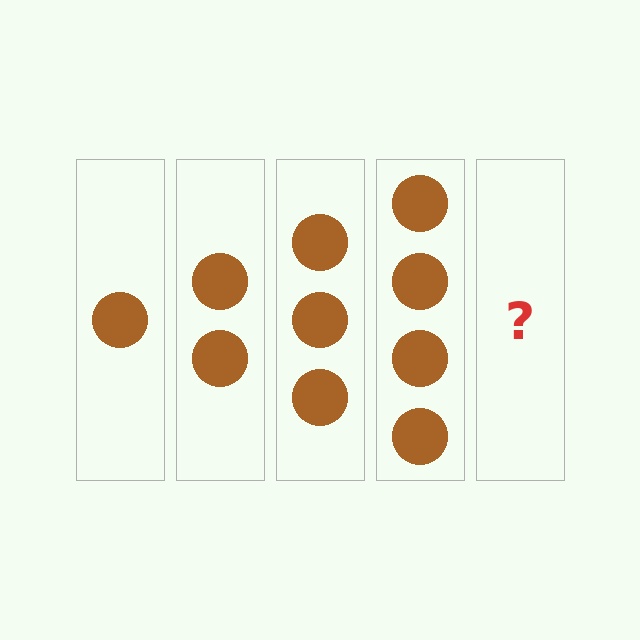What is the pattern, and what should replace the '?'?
The pattern is that each step adds one more circle. The '?' should be 5 circles.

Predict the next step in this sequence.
The next step is 5 circles.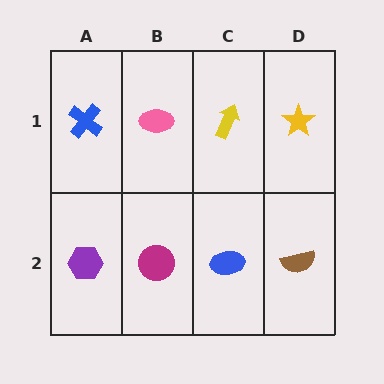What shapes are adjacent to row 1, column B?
A magenta circle (row 2, column B), a blue cross (row 1, column A), a yellow arrow (row 1, column C).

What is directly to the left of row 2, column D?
A blue ellipse.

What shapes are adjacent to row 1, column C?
A blue ellipse (row 2, column C), a pink ellipse (row 1, column B), a yellow star (row 1, column D).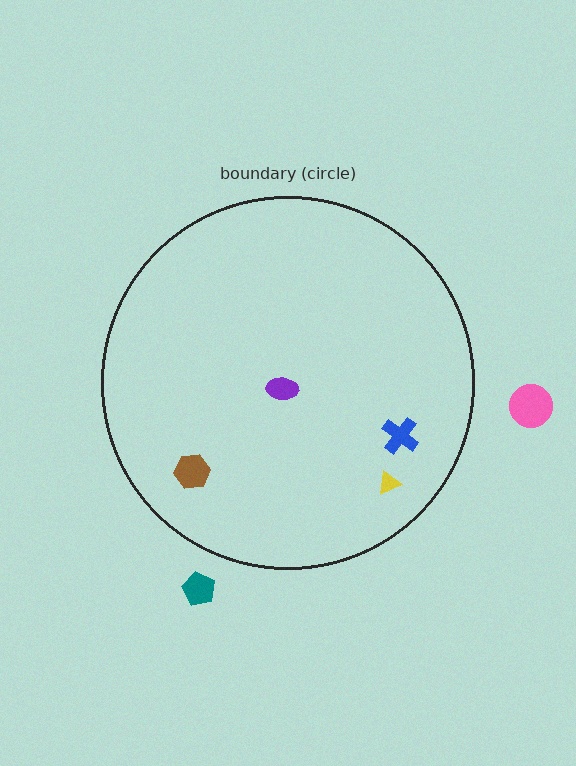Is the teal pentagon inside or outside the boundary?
Outside.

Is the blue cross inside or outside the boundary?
Inside.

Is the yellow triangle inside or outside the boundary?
Inside.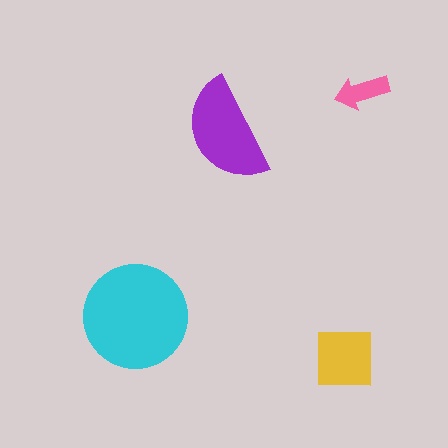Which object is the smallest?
The pink arrow.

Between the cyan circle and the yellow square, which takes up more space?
The cyan circle.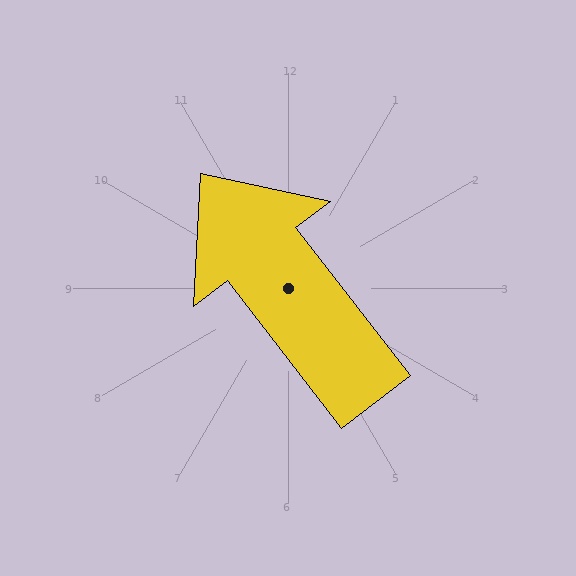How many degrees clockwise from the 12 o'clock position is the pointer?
Approximately 322 degrees.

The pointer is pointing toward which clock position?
Roughly 11 o'clock.